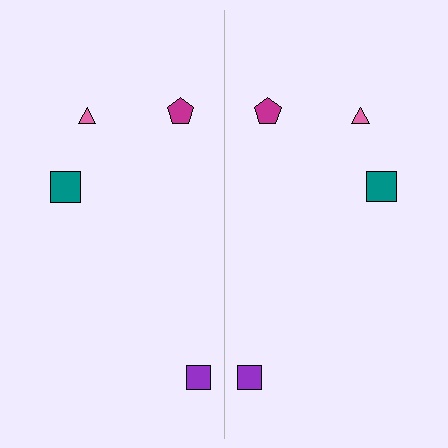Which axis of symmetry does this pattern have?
The pattern has a vertical axis of symmetry running through the center of the image.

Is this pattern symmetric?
Yes, this pattern has bilateral (reflection) symmetry.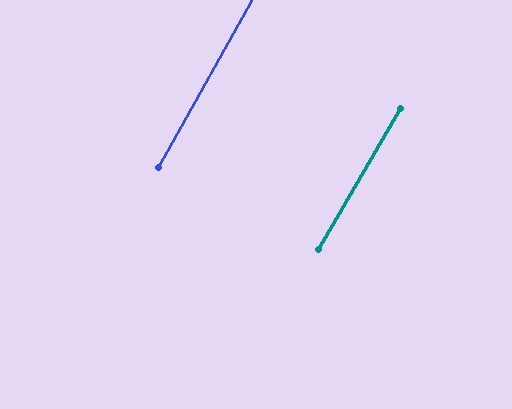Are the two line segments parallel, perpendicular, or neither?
Parallel — their directions differ by only 1.0°.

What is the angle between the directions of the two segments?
Approximately 1 degree.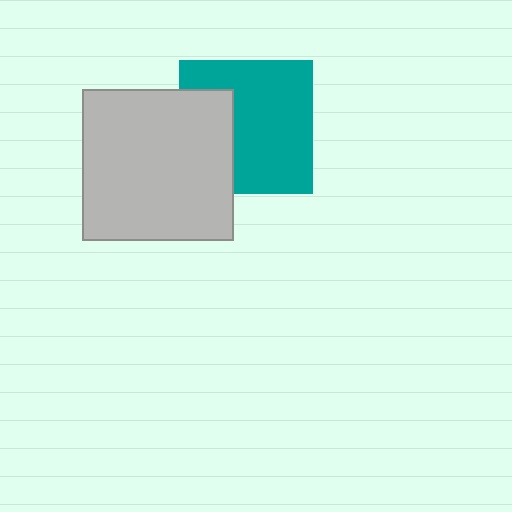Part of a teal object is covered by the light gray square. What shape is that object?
It is a square.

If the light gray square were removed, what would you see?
You would see the complete teal square.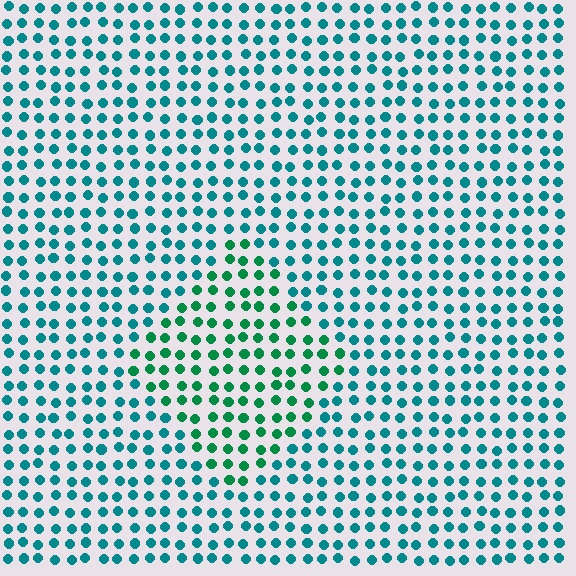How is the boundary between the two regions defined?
The boundary is defined purely by a slight shift in hue (about 33 degrees). Spacing, size, and orientation are identical on both sides.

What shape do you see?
I see a diamond.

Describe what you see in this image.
The image is filled with small teal elements in a uniform arrangement. A diamond-shaped region is visible where the elements are tinted to a slightly different hue, forming a subtle color boundary.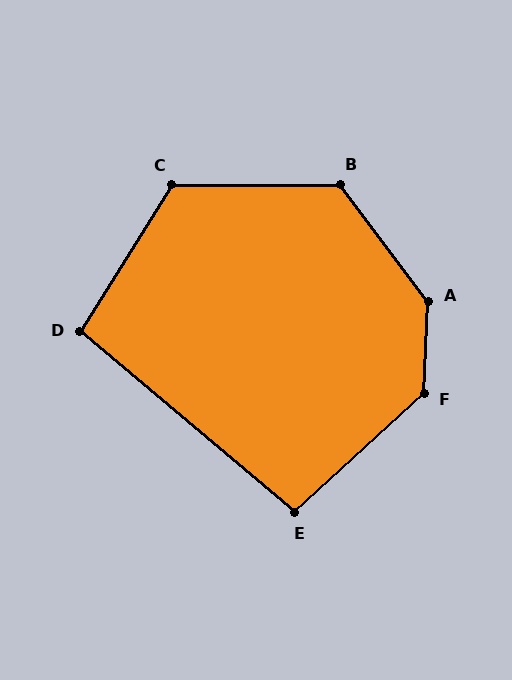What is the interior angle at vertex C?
Approximately 122 degrees (obtuse).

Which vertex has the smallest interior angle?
E, at approximately 98 degrees.